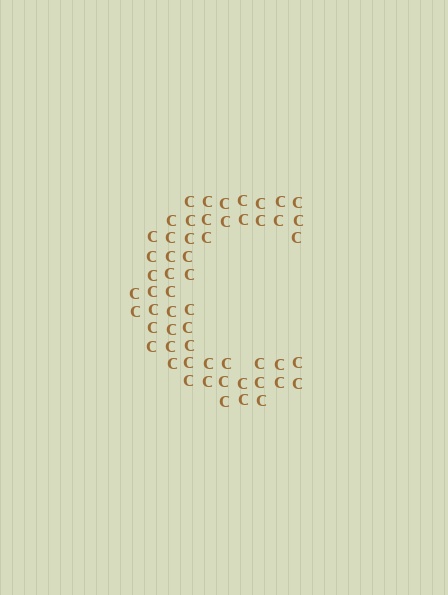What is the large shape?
The large shape is the letter C.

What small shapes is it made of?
It is made of small letter C's.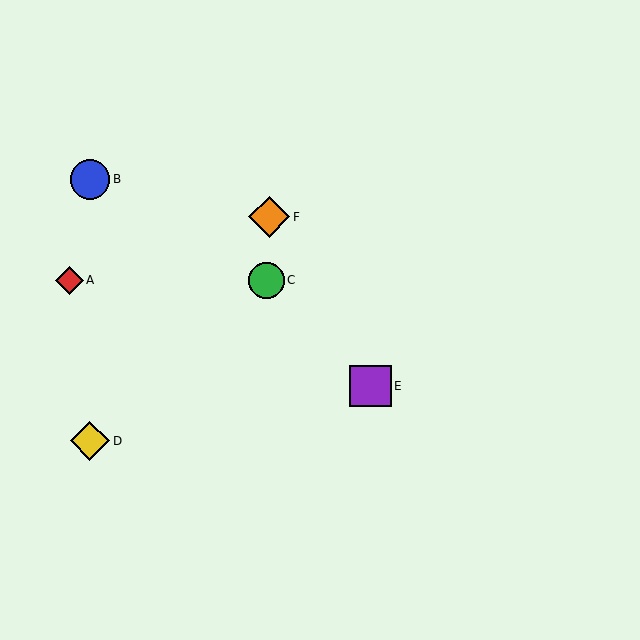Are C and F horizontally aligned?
No, C is at y≈280 and F is at y≈217.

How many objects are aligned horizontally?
2 objects (A, C) are aligned horizontally.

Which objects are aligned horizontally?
Objects A, C are aligned horizontally.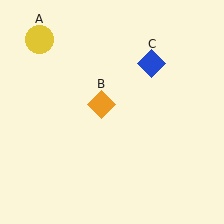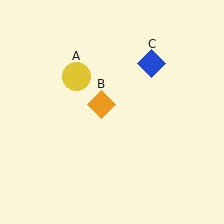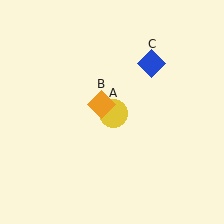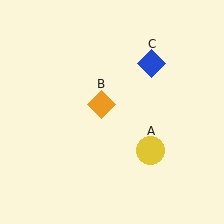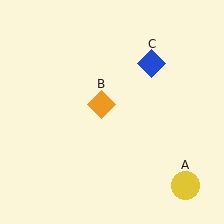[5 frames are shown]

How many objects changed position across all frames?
1 object changed position: yellow circle (object A).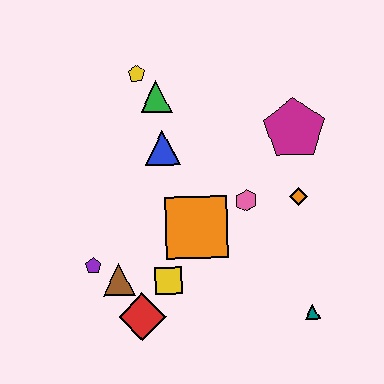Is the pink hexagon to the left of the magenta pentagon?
Yes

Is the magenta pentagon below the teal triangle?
No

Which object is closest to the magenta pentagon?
The orange diamond is closest to the magenta pentagon.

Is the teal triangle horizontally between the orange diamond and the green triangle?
No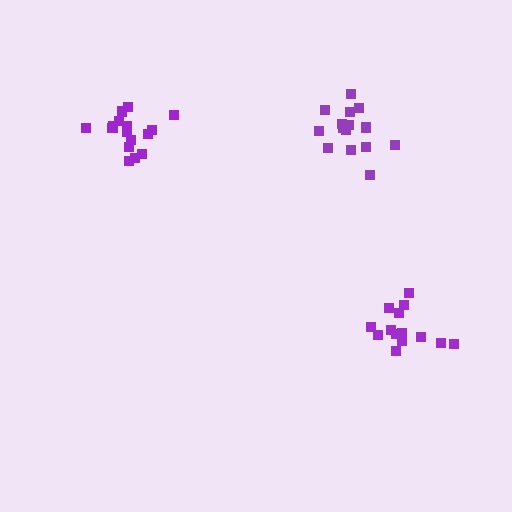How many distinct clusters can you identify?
There are 3 distinct clusters.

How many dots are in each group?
Group 1: 15 dots, Group 2: 16 dots, Group 3: 14 dots (45 total).